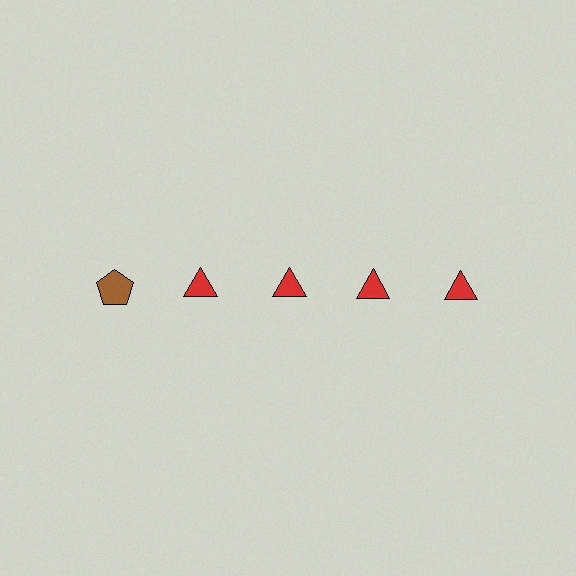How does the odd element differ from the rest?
It differs in both color (brown instead of red) and shape (pentagon instead of triangle).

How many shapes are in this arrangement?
There are 5 shapes arranged in a grid pattern.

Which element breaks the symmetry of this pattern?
The brown pentagon in the top row, leftmost column breaks the symmetry. All other shapes are red triangles.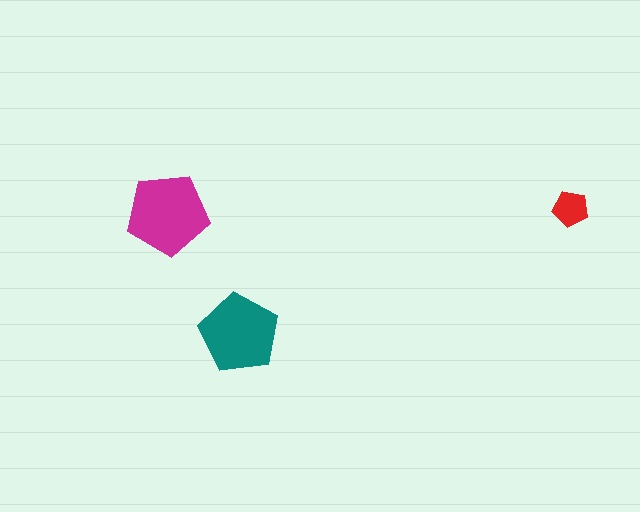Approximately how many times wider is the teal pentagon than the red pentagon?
About 2 times wider.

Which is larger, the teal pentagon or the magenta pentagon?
The magenta one.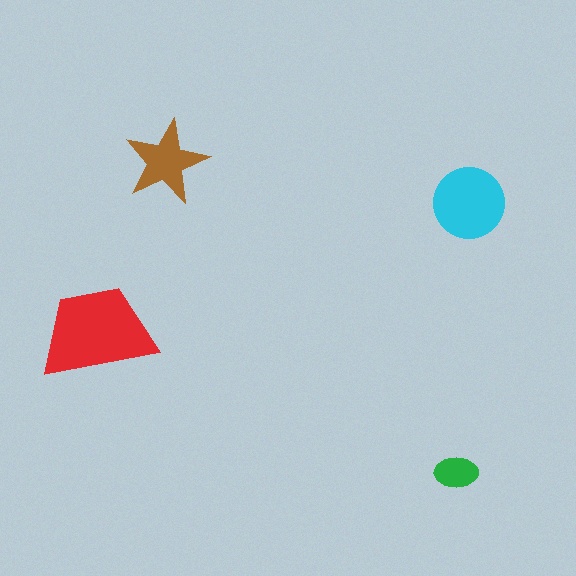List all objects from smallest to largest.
The green ellipse, the brown star, the cyan circle, the red trapezoid.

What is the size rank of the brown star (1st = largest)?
3rd.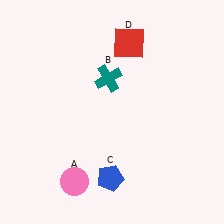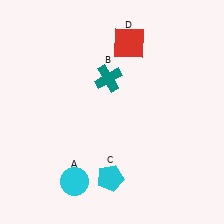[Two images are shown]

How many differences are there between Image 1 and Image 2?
There are 2 differences between the two images.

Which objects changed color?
A changed from pink to cyan. C changed from blue to cyan.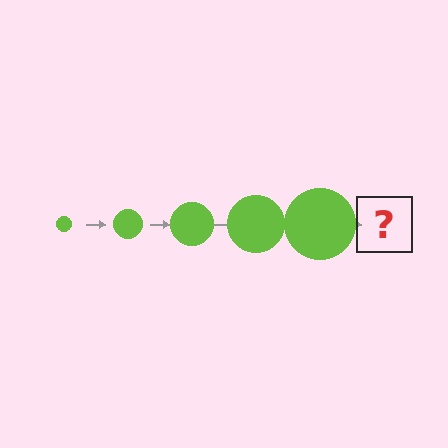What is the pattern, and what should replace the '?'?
The pattern is that the circle gets progressively larger each step. The '?' should be a lime circle, larger than the previous one.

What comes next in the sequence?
The next element should be a lime circle, larger than the previous one.